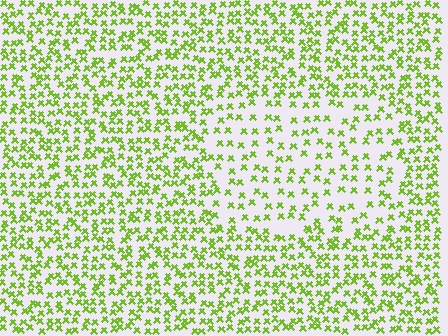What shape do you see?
I see a rectangle.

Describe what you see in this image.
The image contains small lime elements arranged at two different densities. A rectangle-shaped region is visible where the elements are less densely packed than the surrounding area.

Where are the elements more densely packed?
The elements are more densely packed outside the rectangle boundary.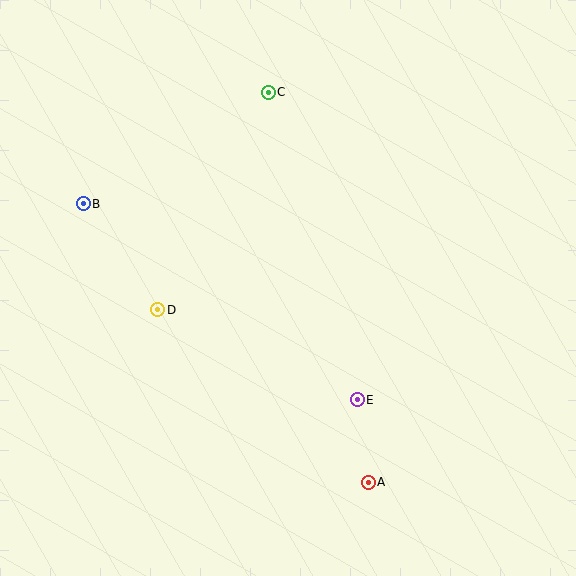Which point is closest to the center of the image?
Point E at (357, 400) is closest to the center.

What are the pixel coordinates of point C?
Point C is at (268, 92).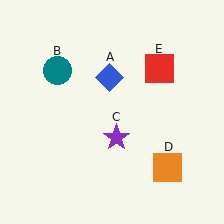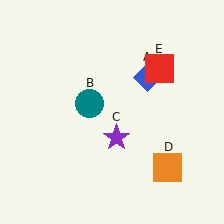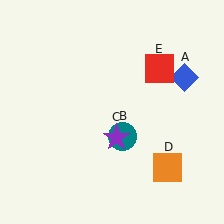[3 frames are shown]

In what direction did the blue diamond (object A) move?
The blue diamond (object A) moved right.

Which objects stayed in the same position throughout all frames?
Purple star (object C) and orange square (object D) and red square (object E) remained stationary.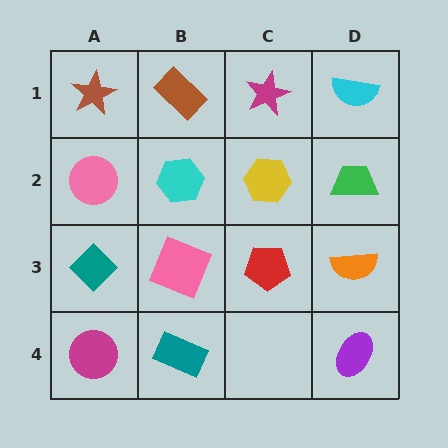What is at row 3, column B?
A pink square.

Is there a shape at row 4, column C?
No, that cell is empty.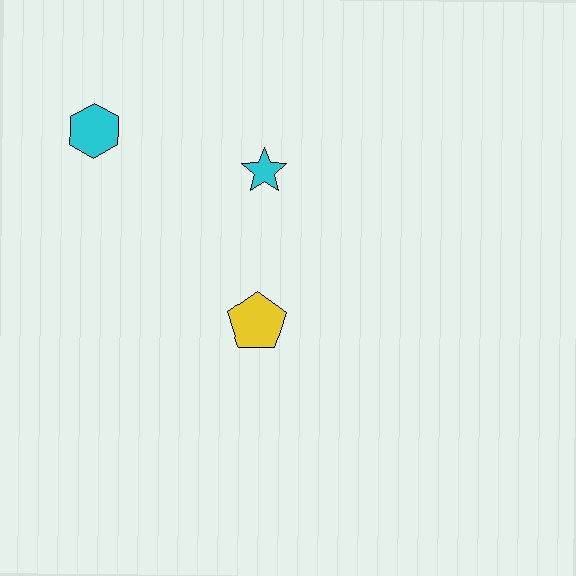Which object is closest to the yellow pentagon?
The cyan star is closest to the yellow pentagon.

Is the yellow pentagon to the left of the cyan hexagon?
No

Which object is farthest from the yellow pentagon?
The cyan hexagon is farthest from the yellow pentagon.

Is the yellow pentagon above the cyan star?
No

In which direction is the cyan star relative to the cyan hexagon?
The cyan star is to the right of the cyan hexagon.